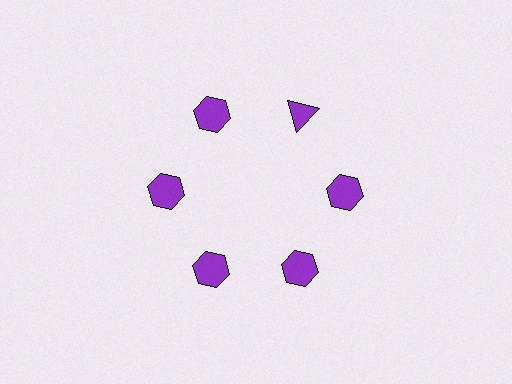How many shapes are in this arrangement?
There are 6 shapes arranged in a ring pattern.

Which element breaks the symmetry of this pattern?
The purple triangle at roughly the 1 o'clock position breaks the symmetry. All other shapes are purple hexagons.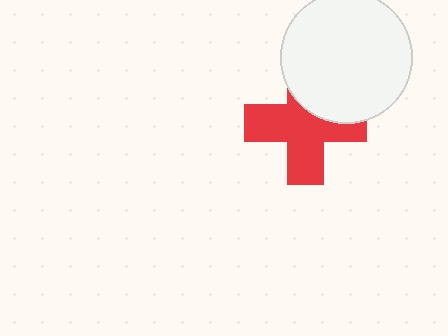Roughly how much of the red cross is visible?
Most of it is visible (roughly 68%).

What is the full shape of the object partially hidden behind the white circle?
The partially hidden object is a red cross.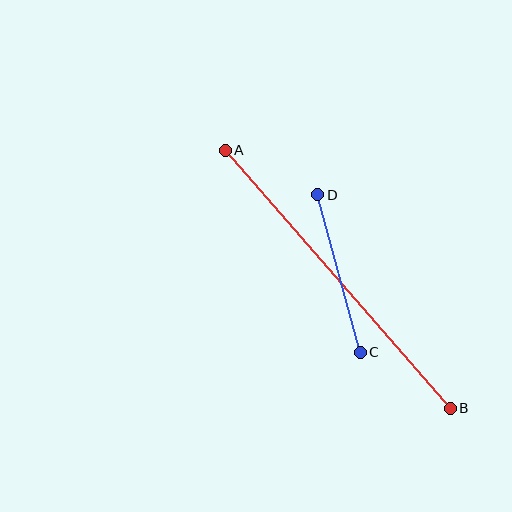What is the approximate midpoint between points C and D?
The midpoint is at approximately (339, 274) pixels.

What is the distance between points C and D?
The distance is approximately 163 pixels.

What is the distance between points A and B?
The distance is approximately 342 pixels.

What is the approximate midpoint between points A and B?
The midpoint is at approximately (338, 279) pixels.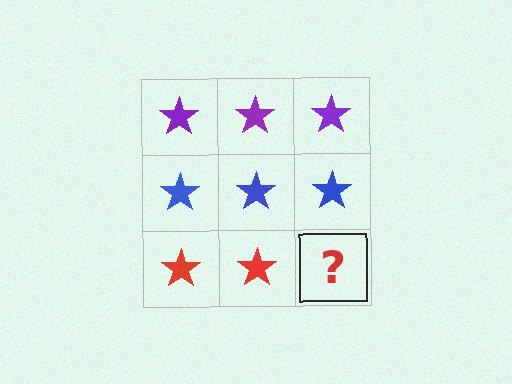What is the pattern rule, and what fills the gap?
The rule is that each row has a consistent color. The gap should be filled with a red star.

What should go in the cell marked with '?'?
The missing cell should contain a red star.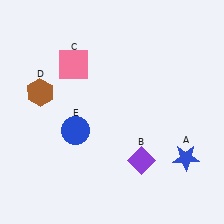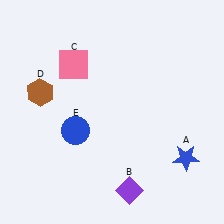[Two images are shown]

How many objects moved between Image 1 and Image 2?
1 object moved between the two images.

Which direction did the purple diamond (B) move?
The purple diamond (B) moved down.